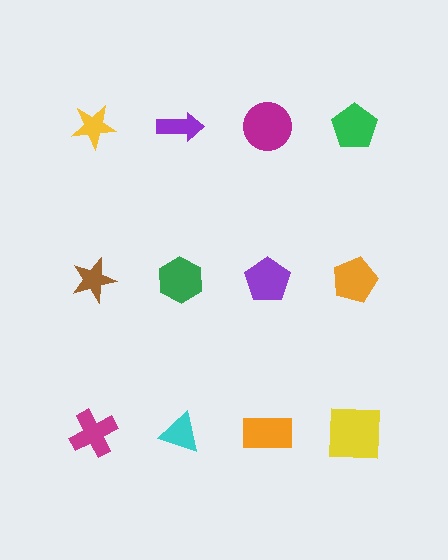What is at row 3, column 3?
An orange rectangle.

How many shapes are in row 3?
4 shapes.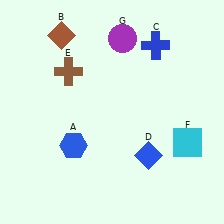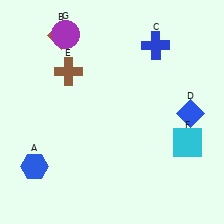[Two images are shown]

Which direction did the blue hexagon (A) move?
The blue hexagon (A) moved left.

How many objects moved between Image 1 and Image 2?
3 objects moved between the two images.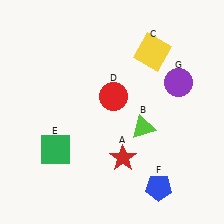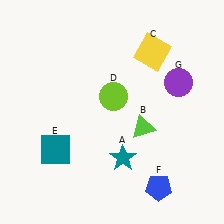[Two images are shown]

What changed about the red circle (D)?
In Image 1, D is red. In Image 2, it changed to lime.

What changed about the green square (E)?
In Image 1, E is green. In Image 2, it changed to teal.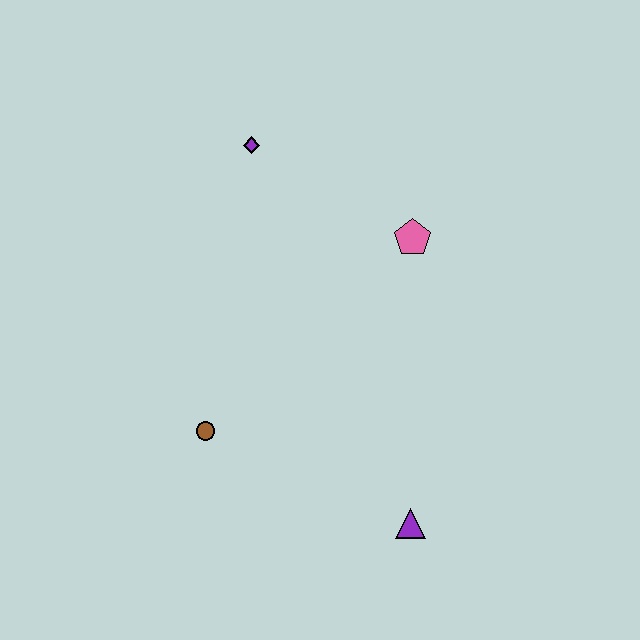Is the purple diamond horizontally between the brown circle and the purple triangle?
Yes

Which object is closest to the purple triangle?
The brown circle is closest to the purple triangle.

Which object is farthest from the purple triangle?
The purple diamond is farthest from the purple triangle.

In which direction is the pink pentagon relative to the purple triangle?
The pink pentagon is above the purple triangle.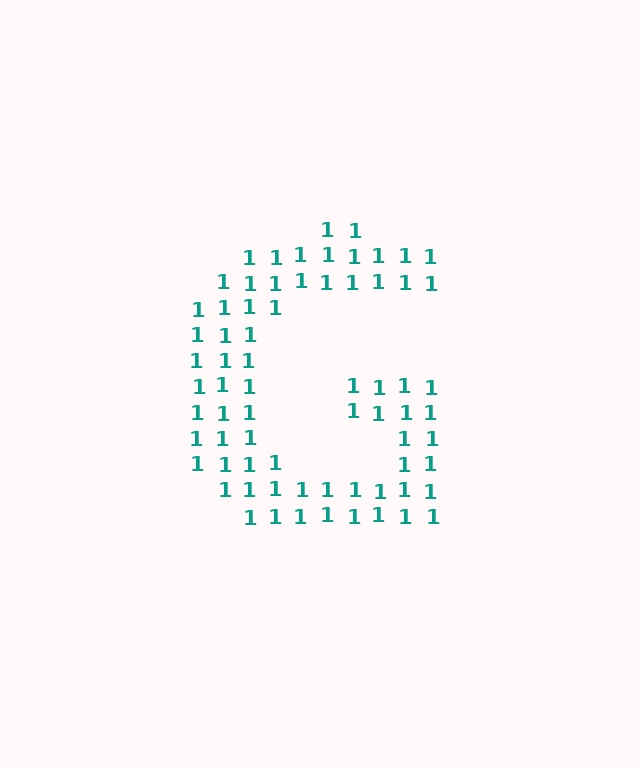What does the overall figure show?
The overall figure shows the letter G.